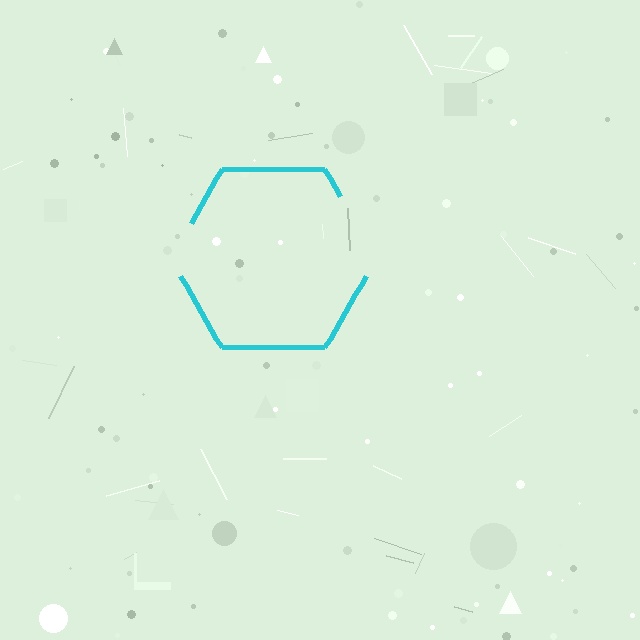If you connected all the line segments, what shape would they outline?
They would outline a hexagon.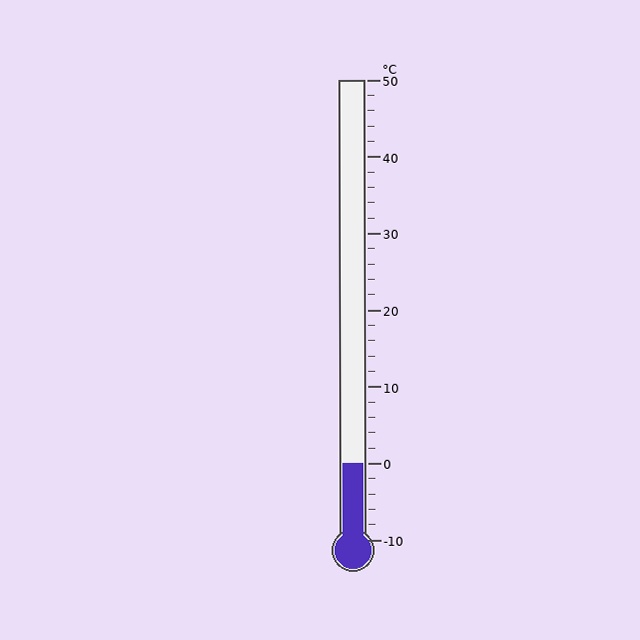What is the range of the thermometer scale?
The thermometer scale ranges from -10°C to 50°C.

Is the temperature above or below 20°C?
The temperature is below 20°C.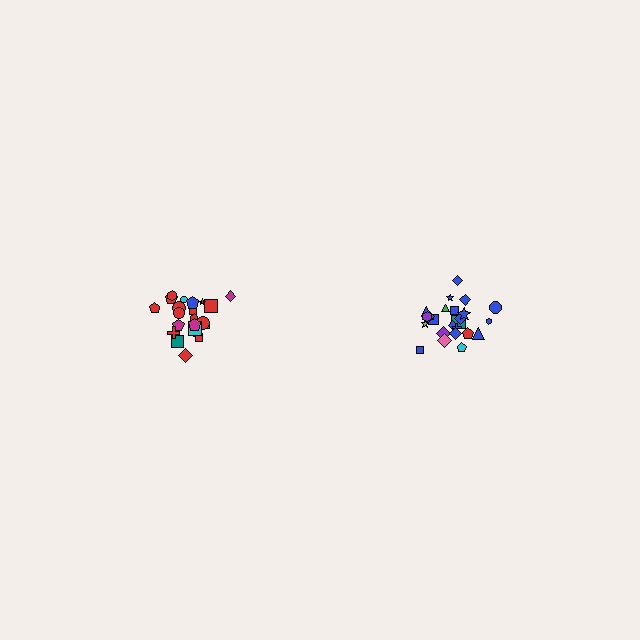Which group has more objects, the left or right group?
The right group.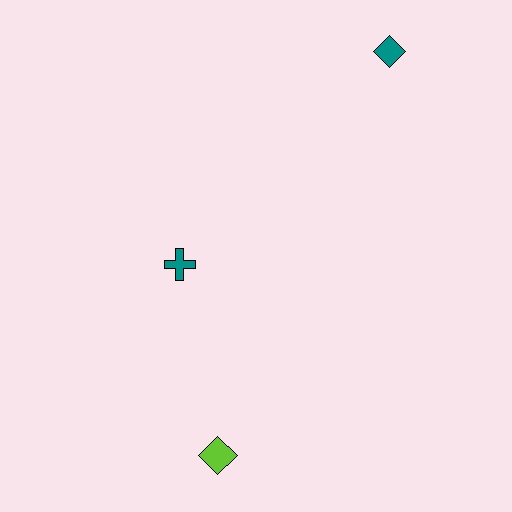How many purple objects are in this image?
There are no purple objects.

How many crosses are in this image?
There is 1 cross.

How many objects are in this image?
There are 3 objects.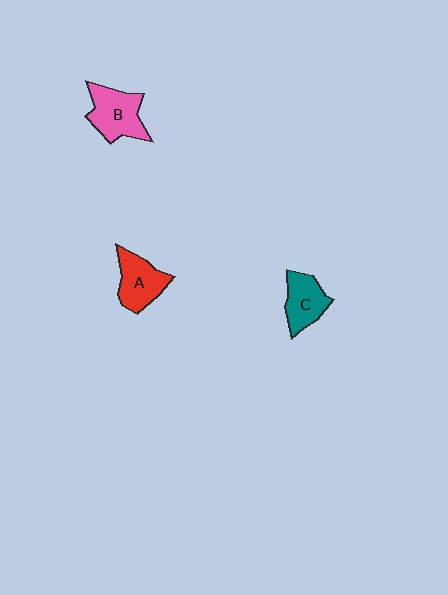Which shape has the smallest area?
Shape C (teal).